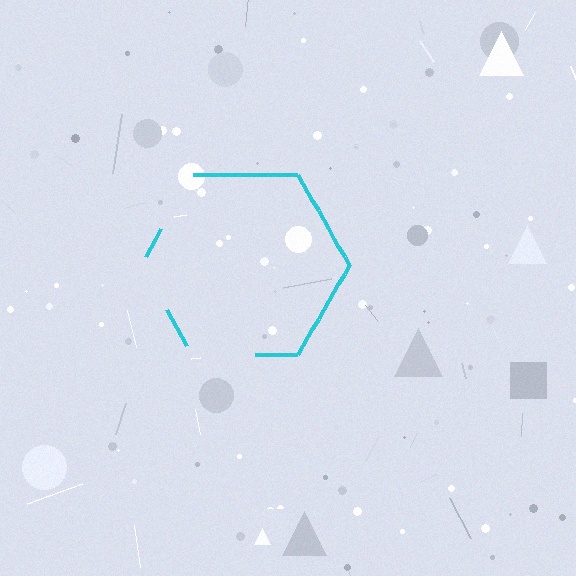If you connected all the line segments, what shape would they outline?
They would outline a hexagon.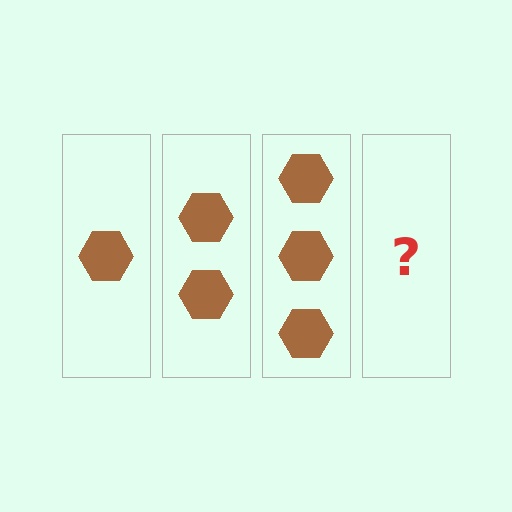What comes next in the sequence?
The next element should be 4 hexagons.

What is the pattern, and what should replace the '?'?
The pattern is that each step adds one more hexagon. The '?' should be 4 hexagons.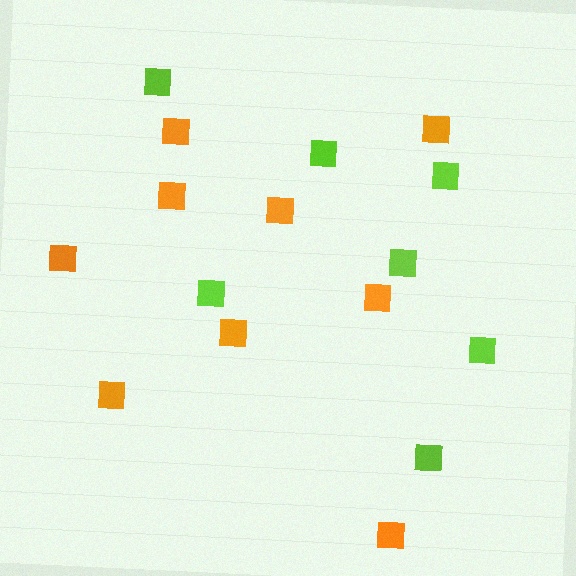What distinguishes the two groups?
There are 2 groups: one group of orange squares (9) and one group of lime squares (7).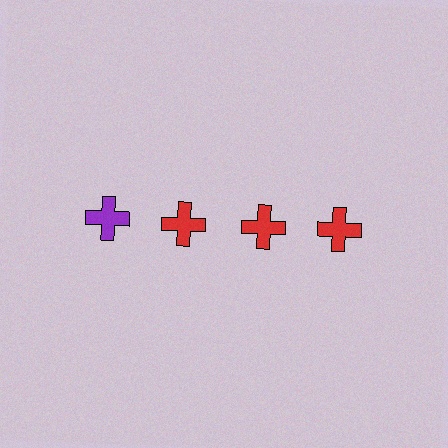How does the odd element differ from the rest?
It has a different color: purple instead of red.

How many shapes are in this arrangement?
There are 4 shapes arranged in a grid pattern.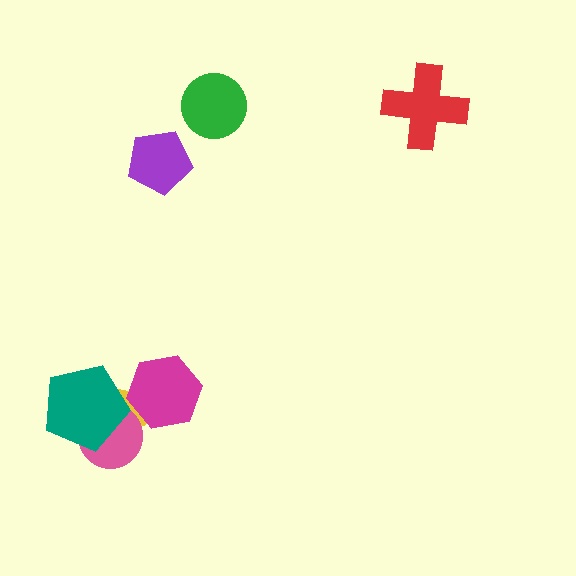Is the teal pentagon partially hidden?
No, no other shape covers it.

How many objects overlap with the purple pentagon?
0 objects overlap with the purple pentagon.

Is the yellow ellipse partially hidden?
Yes, it is partially covered by another shape.